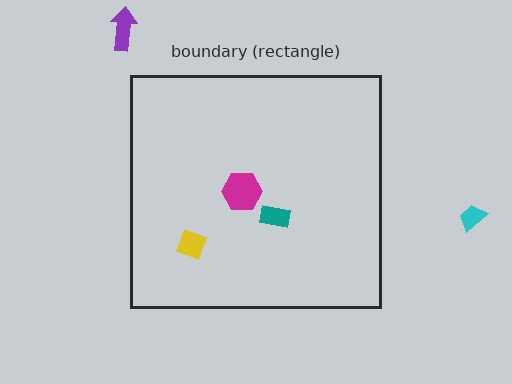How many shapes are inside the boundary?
3 inside, 2 outside.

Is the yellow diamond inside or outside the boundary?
Inside.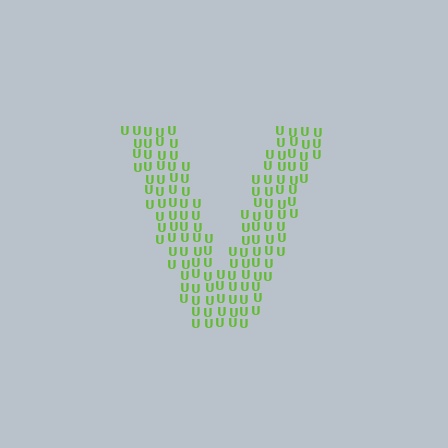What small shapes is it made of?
It is made of small letter U's.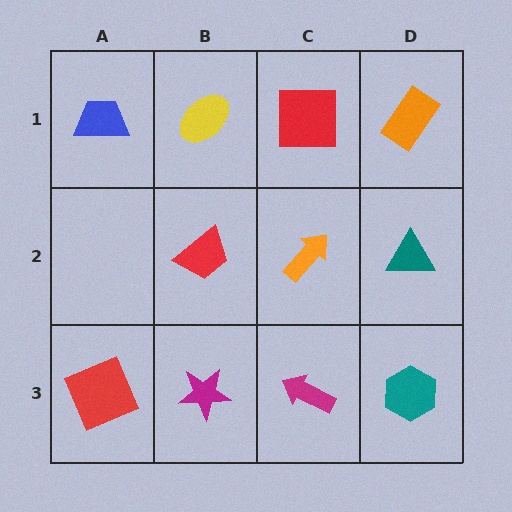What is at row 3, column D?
A teal hexagon.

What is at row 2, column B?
A red trapezoid.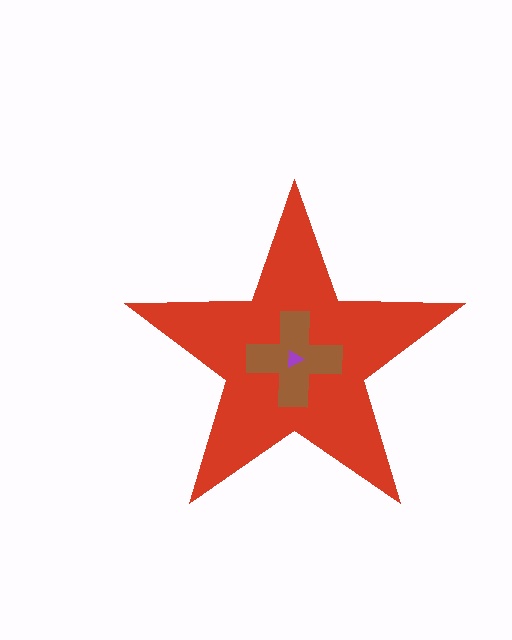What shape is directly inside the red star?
The brown cross.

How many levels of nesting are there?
3.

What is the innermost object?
The purple triangle.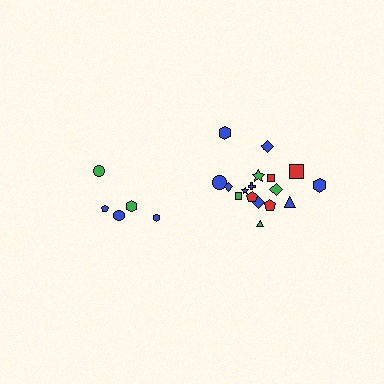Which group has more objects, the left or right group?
The right group.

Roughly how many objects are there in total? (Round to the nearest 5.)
Roughly 25 objects in total.